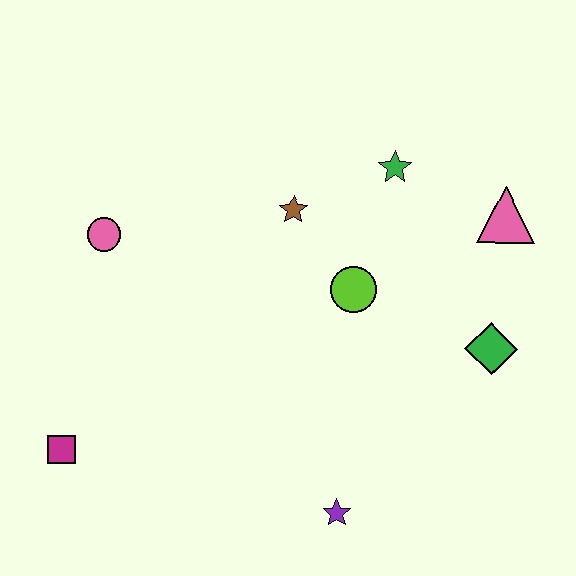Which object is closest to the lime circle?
The brown star is closest to the lime circle.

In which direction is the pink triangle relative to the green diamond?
The pink triangle is above the green diamond.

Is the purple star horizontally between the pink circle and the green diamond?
Yes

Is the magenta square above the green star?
No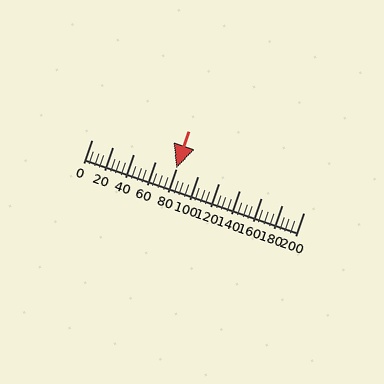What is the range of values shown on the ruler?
The ruler shows values from 0 to 200.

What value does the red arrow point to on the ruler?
The red arrow points to approximately 80.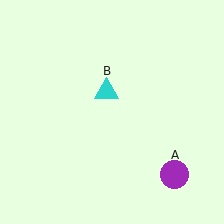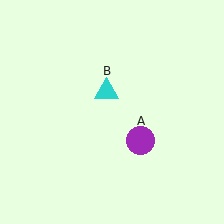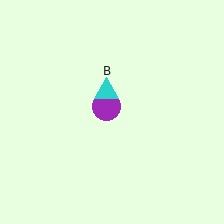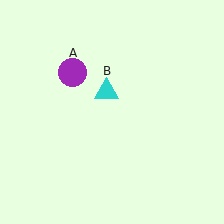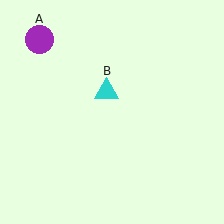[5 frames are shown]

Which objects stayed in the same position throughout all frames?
Cyan triangle (object B) remained stationary.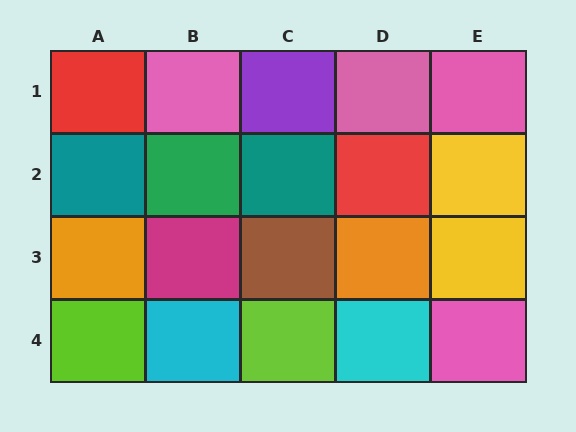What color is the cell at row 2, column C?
Teal.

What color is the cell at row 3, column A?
Orange.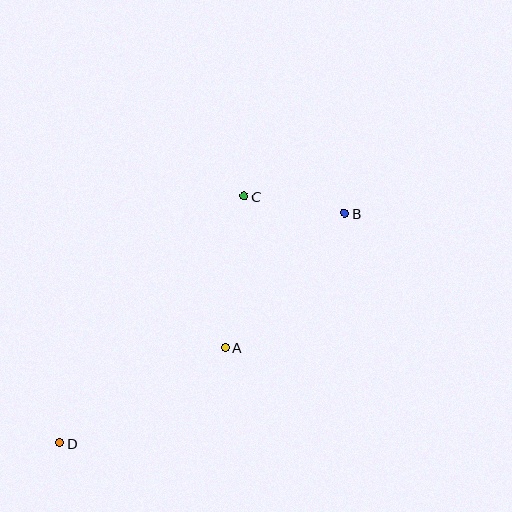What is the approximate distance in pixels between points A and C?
The distance between A and C is approximately 153 pixels.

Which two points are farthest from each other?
Points B and D are farthest from each other.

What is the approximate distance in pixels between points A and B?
The distance between A and B is approximately 179 pixels.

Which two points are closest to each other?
Points B and C are closest to each other.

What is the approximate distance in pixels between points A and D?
The distance between A and D is approximately 191 pixels.